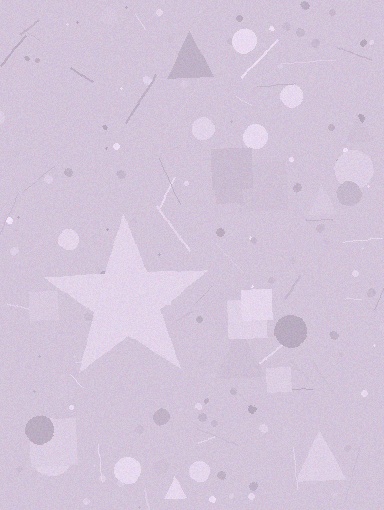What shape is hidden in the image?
A star is hidden in the image.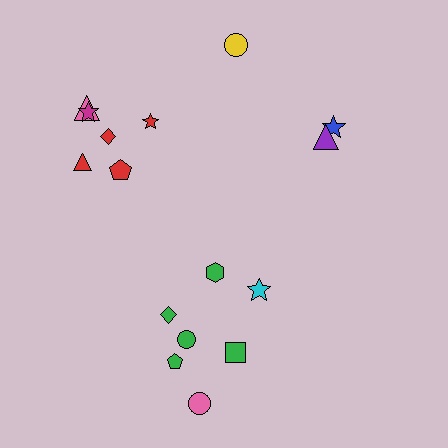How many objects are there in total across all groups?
There are 16 objects.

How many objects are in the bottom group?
There are 7 objects.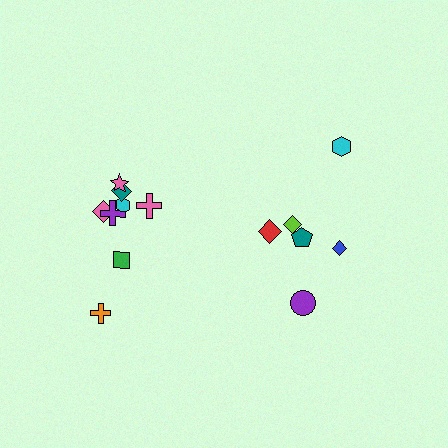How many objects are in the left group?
There are 8 objects.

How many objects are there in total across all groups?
There are 14 objects.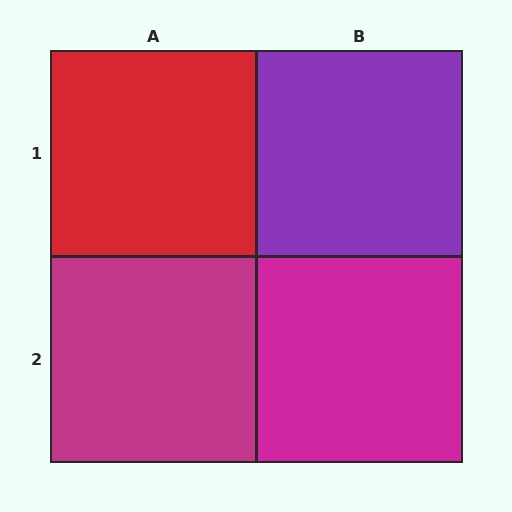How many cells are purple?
1 cell is purple.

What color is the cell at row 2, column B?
Magenta.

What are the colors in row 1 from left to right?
Red, purple.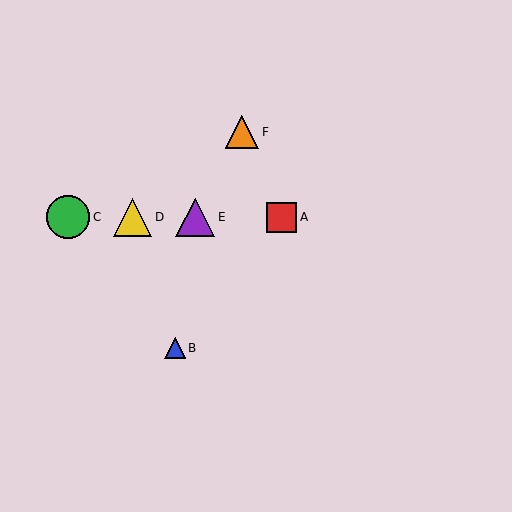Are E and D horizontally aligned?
Yes, both are at y≈217.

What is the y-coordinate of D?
Object D is at y≈217.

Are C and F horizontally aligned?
No, C is at y≈217 and F is at y≈132.